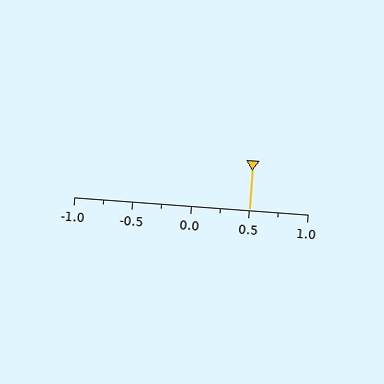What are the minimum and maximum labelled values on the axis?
The axis runs from -1.0 to 1.0.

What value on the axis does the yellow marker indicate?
The marker indicates approximately 0.5.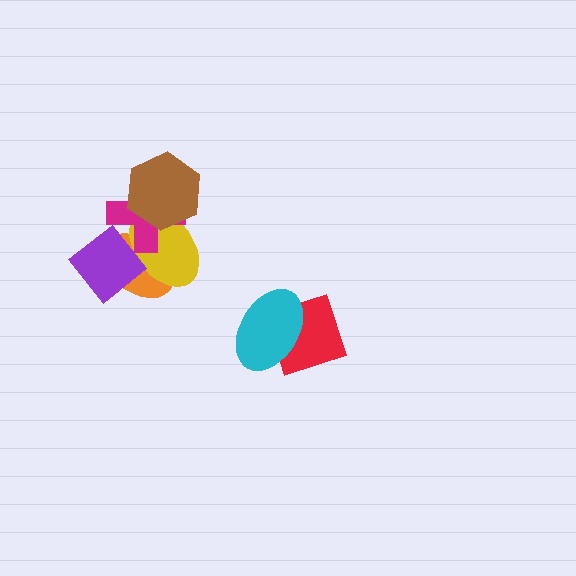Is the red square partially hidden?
Yes, it is partially covered by another shape.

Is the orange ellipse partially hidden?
Yes, it is partially covered by another shape.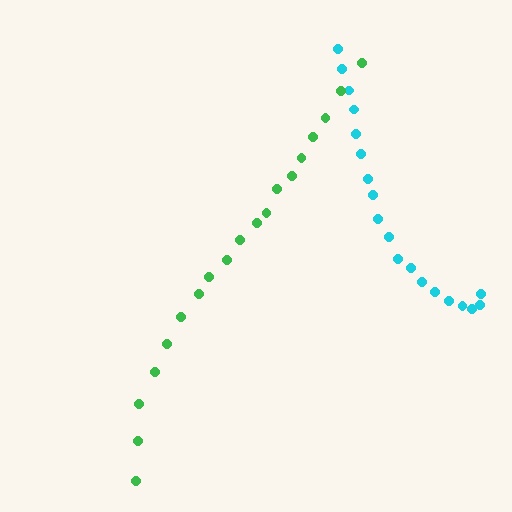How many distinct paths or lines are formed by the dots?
There are 2 distinct paths.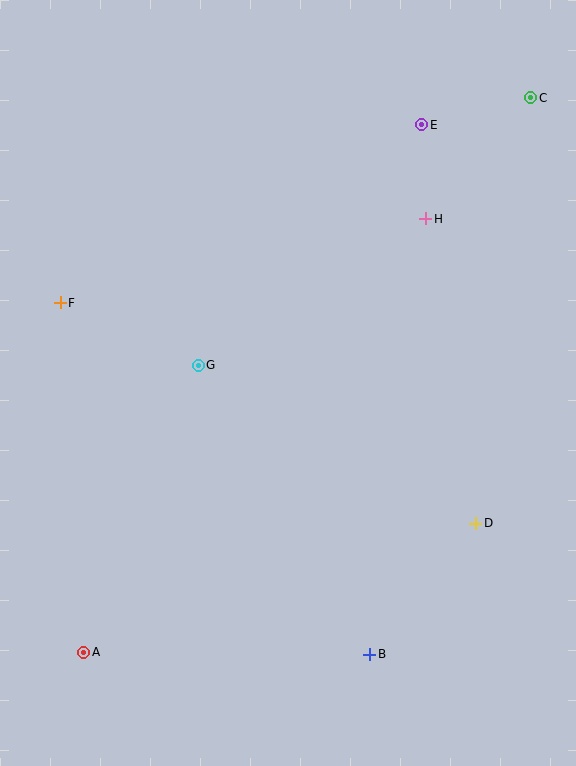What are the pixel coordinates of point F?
Point F is at (60, 303).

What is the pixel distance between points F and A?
The distance between F and A is 350 pixels.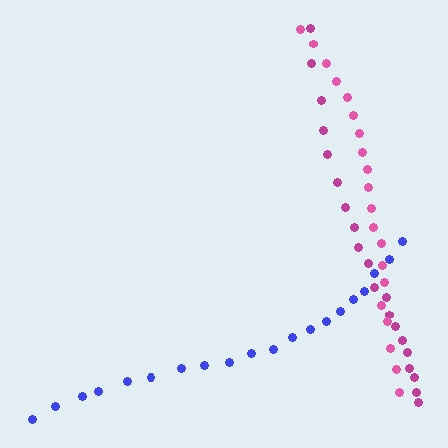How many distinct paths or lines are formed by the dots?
There are 3 distinct paths.